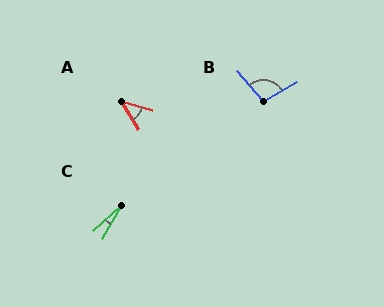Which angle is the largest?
B, at approximately 100 degrees.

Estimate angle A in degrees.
Approximately 43 degrees.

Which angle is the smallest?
C, at approximately 18 degrees.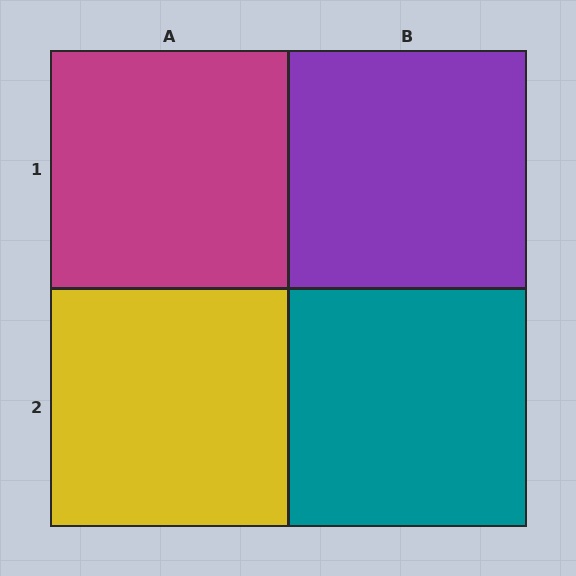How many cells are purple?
1 cell is purple.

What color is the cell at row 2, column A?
Yellow.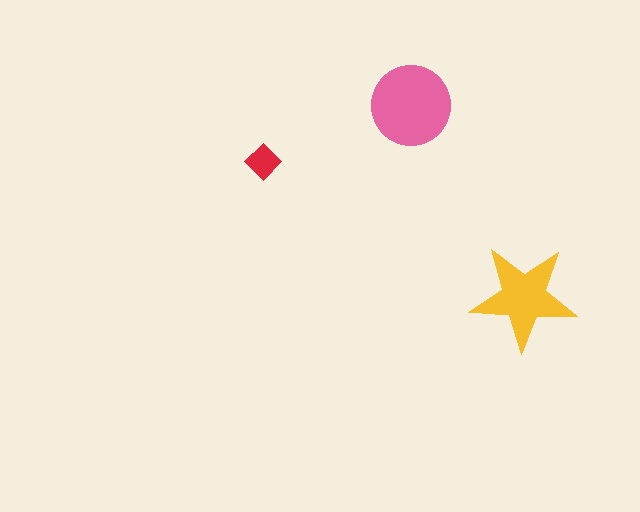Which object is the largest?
The pink circle.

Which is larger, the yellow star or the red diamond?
The yellow star.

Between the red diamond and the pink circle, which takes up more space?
The pink circle.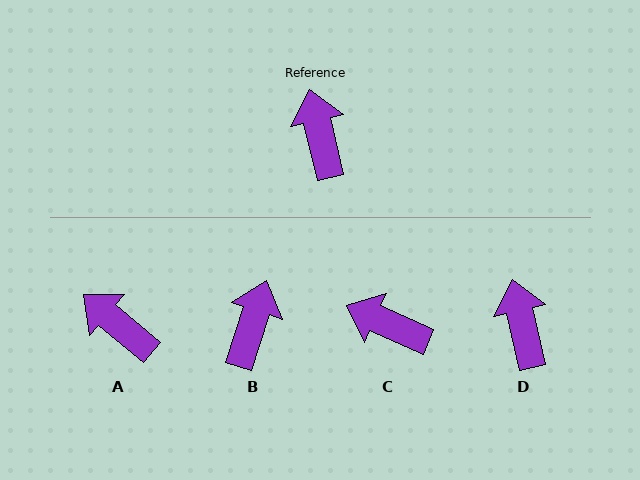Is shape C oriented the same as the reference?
No, it is off by about 53 degrees.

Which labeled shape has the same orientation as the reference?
D.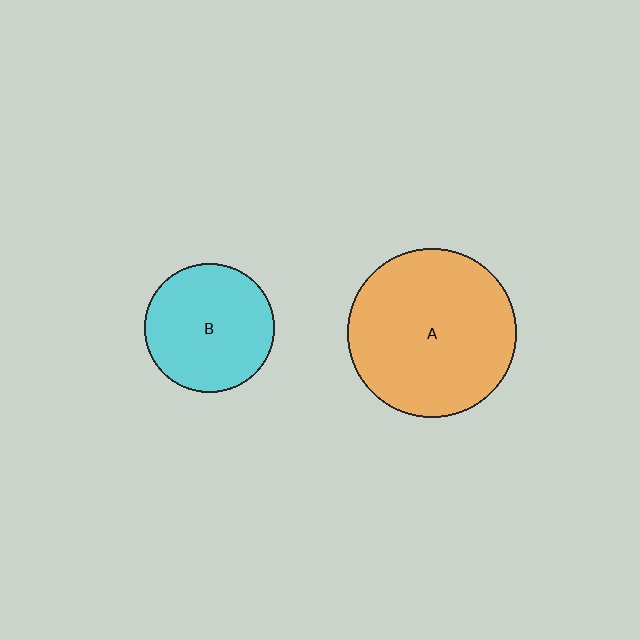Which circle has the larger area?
Circle A (orange).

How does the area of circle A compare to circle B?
Approximately 1.7 times.